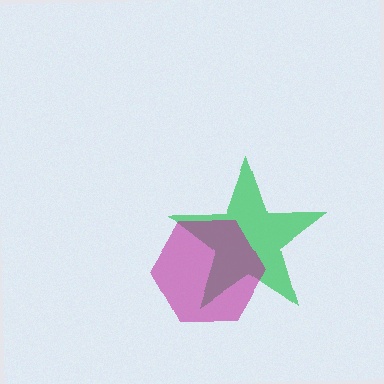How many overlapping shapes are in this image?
There are 2 overlapping shapes in the image.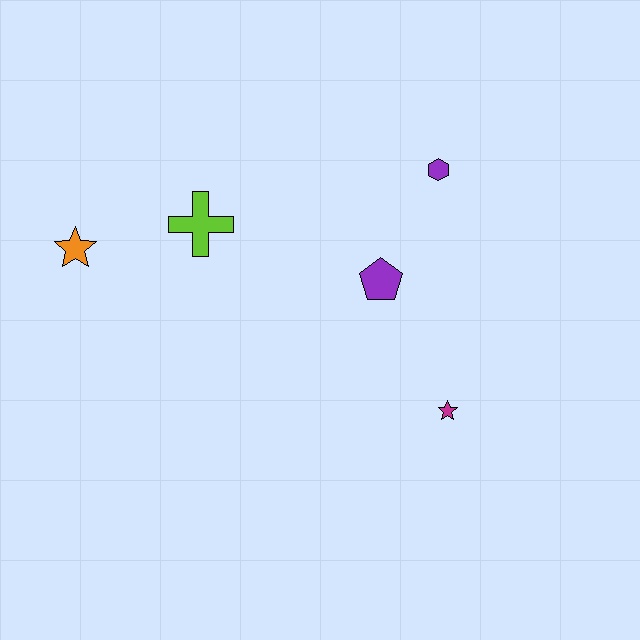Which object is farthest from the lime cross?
The magenta star is farthest from the lime cross.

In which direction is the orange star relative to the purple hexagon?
The orange star is to the left of the purple hexagon.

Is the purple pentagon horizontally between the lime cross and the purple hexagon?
Yes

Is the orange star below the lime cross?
Yes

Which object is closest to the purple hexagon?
The purple pentagon is closest to the purple hexagon.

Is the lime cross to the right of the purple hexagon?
No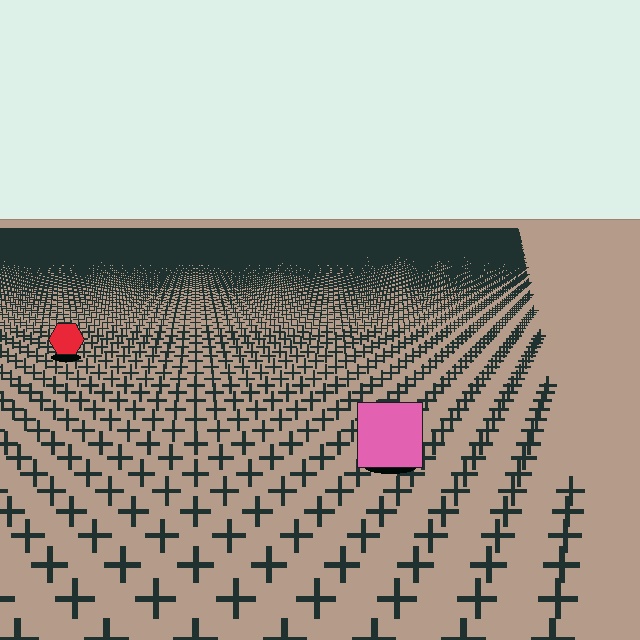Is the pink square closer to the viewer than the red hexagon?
Yes. The pink square is closer — you can tell from the texture gradient: the ground texture is coarser near it.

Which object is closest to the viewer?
The pink square is closest. The texture marks near it are larger and more spread out.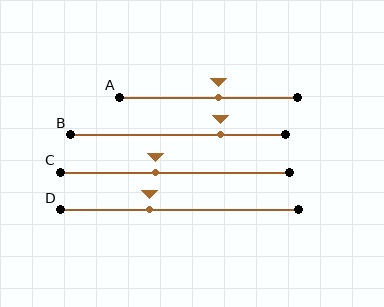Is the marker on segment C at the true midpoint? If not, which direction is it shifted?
No, the marker on segment C is shifted to the left by about 8% of the segment length.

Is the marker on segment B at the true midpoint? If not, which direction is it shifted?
No, the marker on segment B is shifted to the right by about 20% of the segment length.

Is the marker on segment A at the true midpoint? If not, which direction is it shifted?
No, the marker on segment A is shifted to the right by about 6% of the segment length.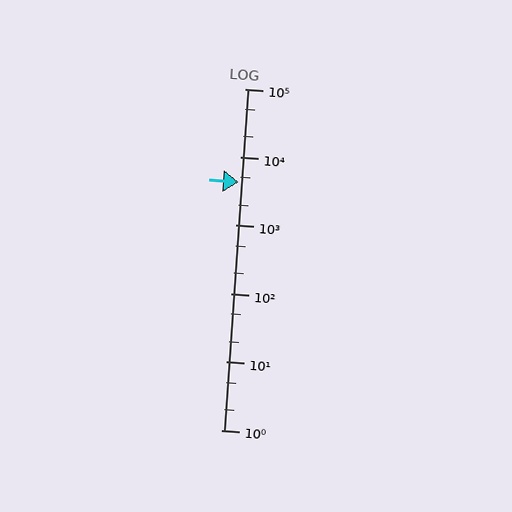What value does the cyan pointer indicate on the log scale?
The pointer indicates approximately 4300.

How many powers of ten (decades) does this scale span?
The scale spans 5 decades, from 1 to 100000.